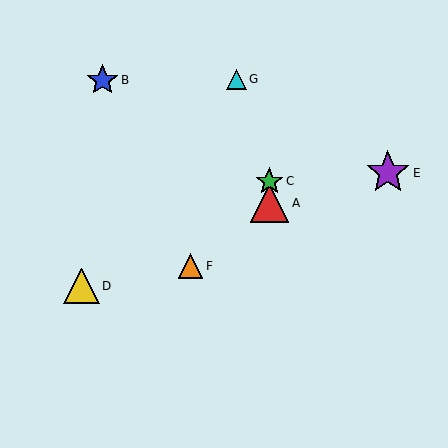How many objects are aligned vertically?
2 objects (A, C) are aligned vertically.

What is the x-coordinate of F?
Object F is at x≈190.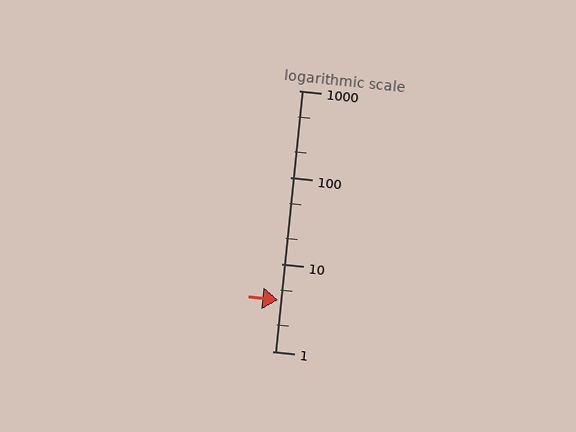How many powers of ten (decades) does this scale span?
The scale spans 3 decades, from 1 to 1000.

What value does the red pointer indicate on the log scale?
The pointer indicates approximately 3.9.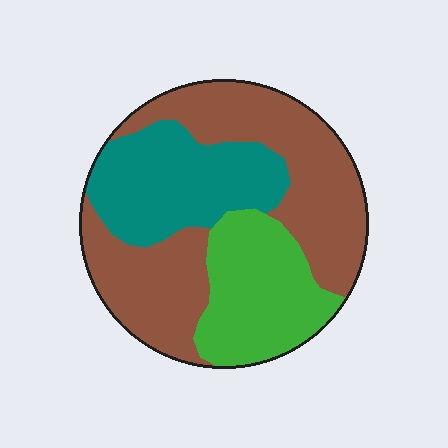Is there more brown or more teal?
Brown.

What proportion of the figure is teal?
Teal takes up about one quarter (1/4) of the figure.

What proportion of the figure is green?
Green covers about 25% of the figure.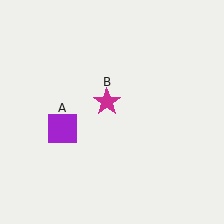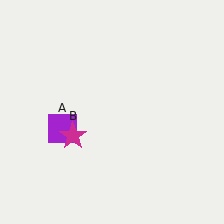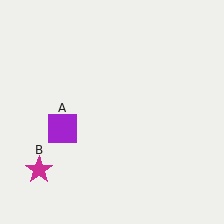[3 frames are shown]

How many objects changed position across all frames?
1 object changed position: magenta star (object B).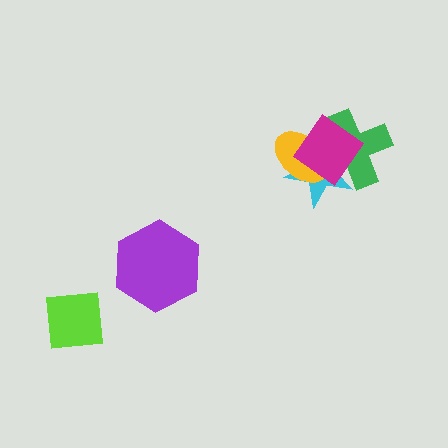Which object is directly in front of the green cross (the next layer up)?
The yellow ellipse is directly in front of the green cross.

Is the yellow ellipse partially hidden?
Yes, it is partially covered by another shape.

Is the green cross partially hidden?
Yes, it is partially covered by another shape.